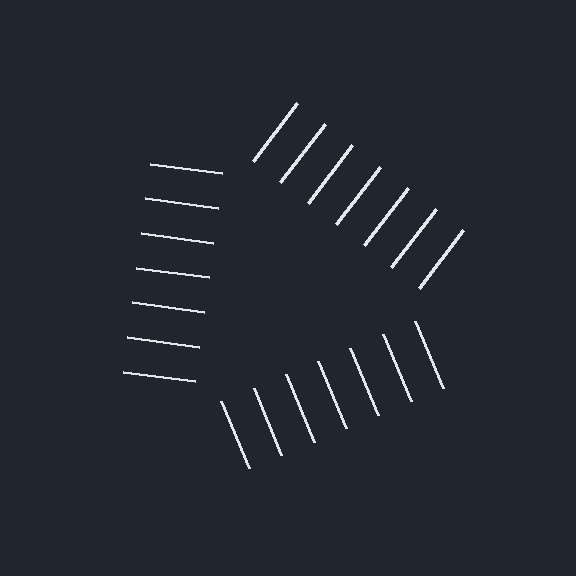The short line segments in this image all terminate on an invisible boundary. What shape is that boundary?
An illusory triangle — the line segments terminate on its edges but no continuous stroke is drawn.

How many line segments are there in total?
21 — 7 along each of the 3 edges.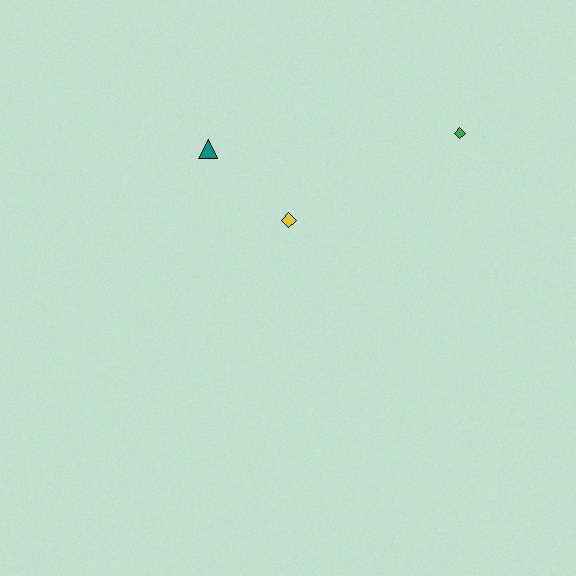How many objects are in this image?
There are 3 objects.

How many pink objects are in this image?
There are no pink objects.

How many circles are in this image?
There are no circles.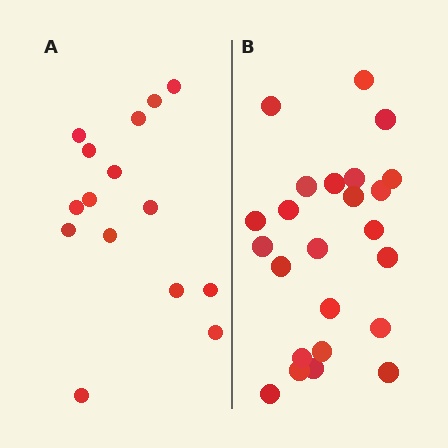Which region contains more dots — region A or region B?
Region B (the right region) has more dots.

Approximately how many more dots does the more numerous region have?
Region B has roughly 8 or so more dots than region A.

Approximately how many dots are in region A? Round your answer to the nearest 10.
About 20 dots. (The exact count is 15, which rounds to 20.)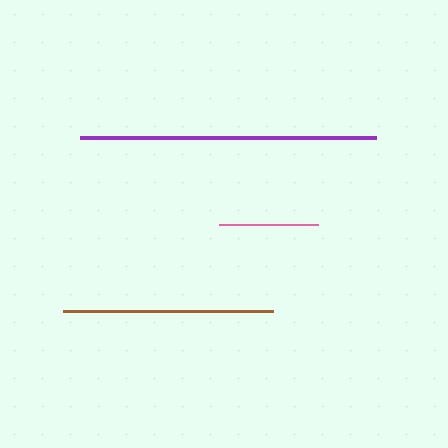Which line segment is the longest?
The purple line is the longest at approximately 296 pixels.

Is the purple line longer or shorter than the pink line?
The purple line is longer than the pink line.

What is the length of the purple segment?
The purple segment is approximately 296 pixels long.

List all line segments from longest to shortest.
From longest to shortest: purple, brown, pink.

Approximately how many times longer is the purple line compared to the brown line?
The purple line is approximately 1.4 times the length of the brown line.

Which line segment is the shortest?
The pink line is the shortest at approximately 99 pixels.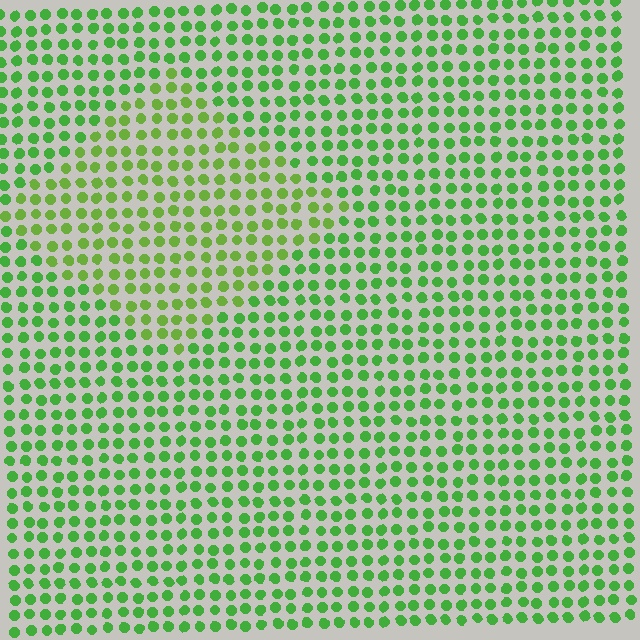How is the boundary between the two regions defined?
The boundary is defined purely by a slight shift in hue (about 23 degrees). Spacing, size, and orientation are identical on both sides.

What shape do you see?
I see a diamond.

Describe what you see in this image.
The image is filled with small green elements in a uniform arrangement. A diamond-shaped region is visible where the elements are tinted to a slightly different hue, forming a subtle color boundary.